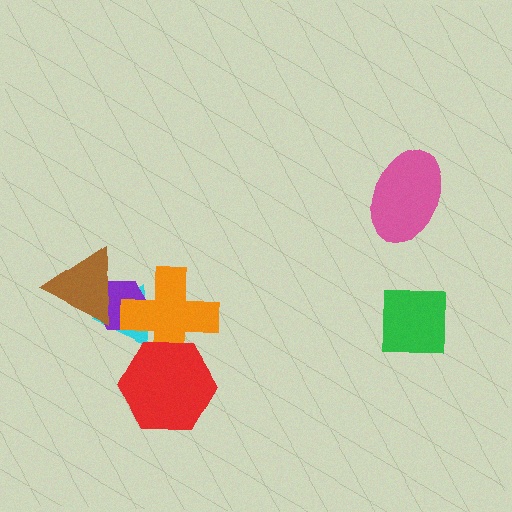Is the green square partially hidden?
No, no other shape covers it.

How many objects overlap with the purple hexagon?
3 objects overlap with the purple hexagon.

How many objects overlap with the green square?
0 objects overlap with the green square.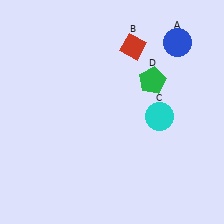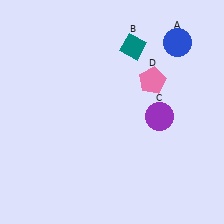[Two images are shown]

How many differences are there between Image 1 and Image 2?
There are 3 differences between the two images.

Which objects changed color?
B changed from red to teal. C changed from cyan to purple. D changed from green to pink.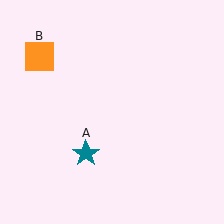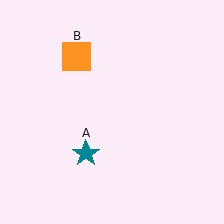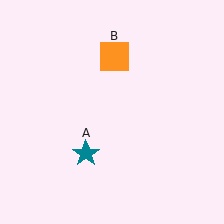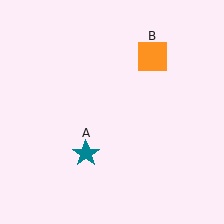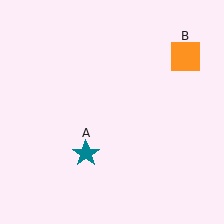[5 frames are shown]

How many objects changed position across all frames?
1 object changed position: orange square (object B).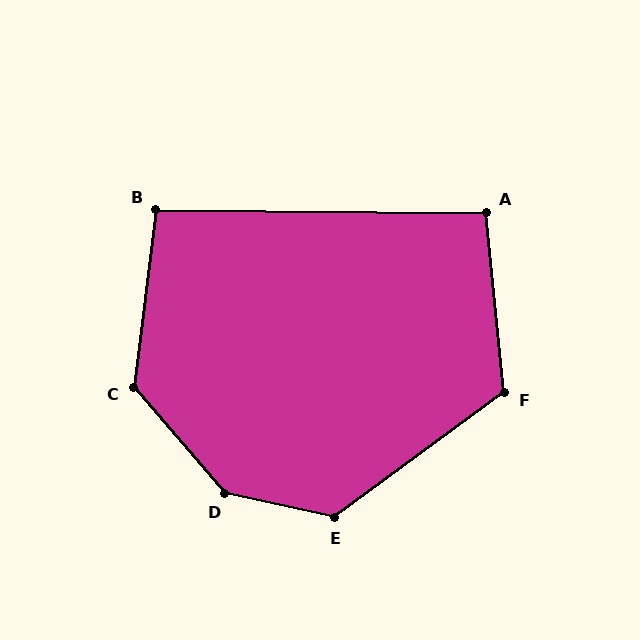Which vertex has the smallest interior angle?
A, at approximately 96 degrees.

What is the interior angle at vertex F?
Approximately 121 degrees (obtuse).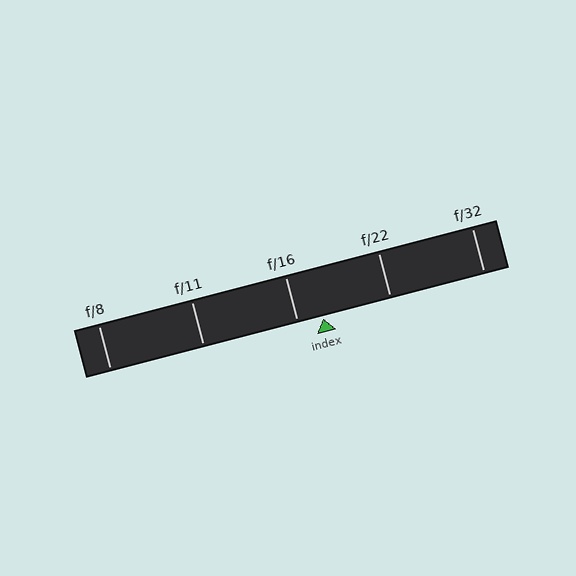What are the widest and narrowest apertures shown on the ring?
The widest aperture shown is f/8 and the narrowest is f/32.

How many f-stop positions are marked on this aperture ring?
There are 5 f-stop positions marked.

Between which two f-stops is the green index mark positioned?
The index mark is between f/16 and f/22.